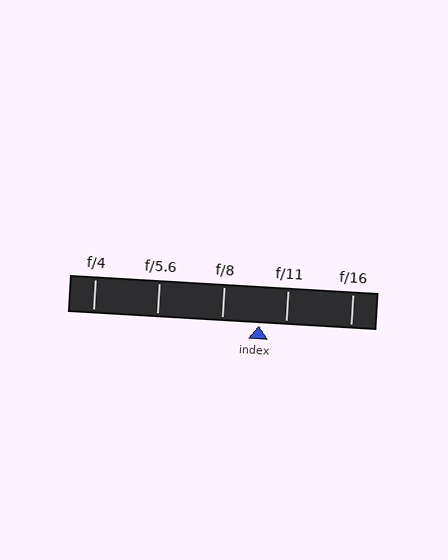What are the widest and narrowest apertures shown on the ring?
The widest aperture shown is f/4 and the narrowest is f/16.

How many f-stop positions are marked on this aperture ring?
There are 5 f-stop positions marked.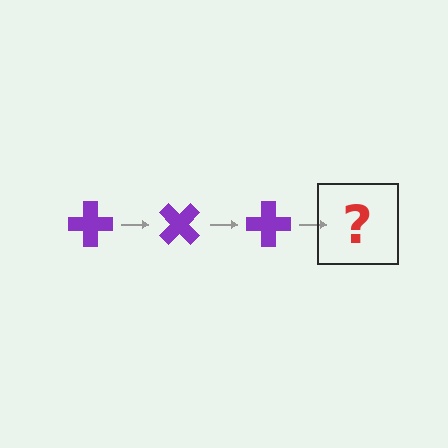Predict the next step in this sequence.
The next step is a purple cross rotated 135 degrees.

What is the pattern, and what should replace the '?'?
The pattern is that the cross rotates 45 degrees each step. The '?' should be a purple cross rotated 135 degrees.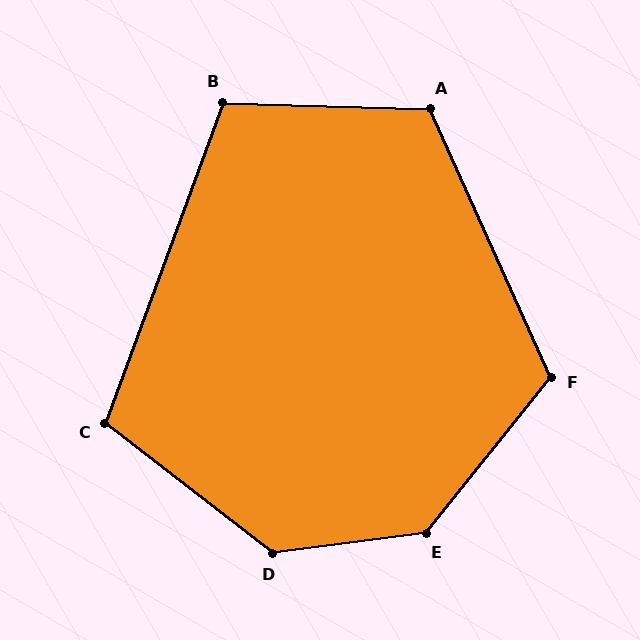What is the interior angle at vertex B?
Approximately 108 degrees (obtuse).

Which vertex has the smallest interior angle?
C, at approximately 108 degrees.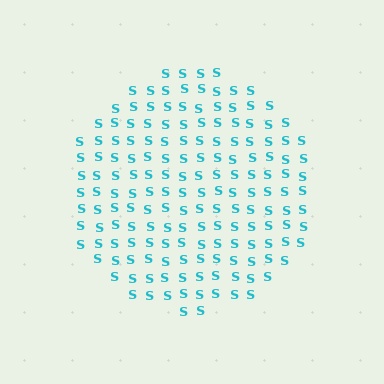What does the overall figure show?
The overall figure shows a circle.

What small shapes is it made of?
It is made of small letter S's.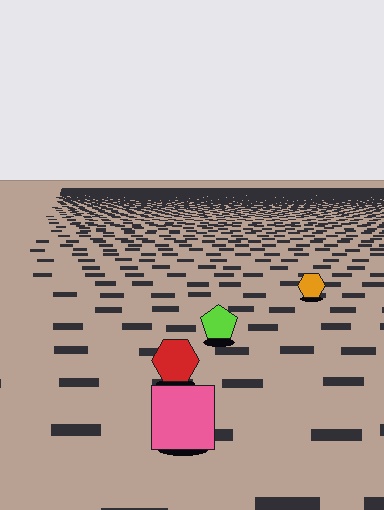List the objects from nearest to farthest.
From nearest to farthest: the pink square, the red hexagon, the lime pentagon, the orange hexagon.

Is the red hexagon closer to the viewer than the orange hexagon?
Yes. The red hexagon is closer — you can tell from the texture gradient: the ground texture is coarser near it.